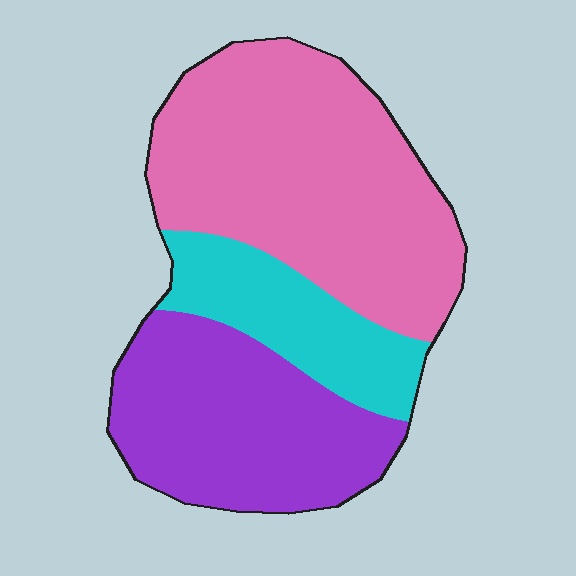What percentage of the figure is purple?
Purple covers 33% of the figure.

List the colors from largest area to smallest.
From largest to smallest: pink, purple, cyan.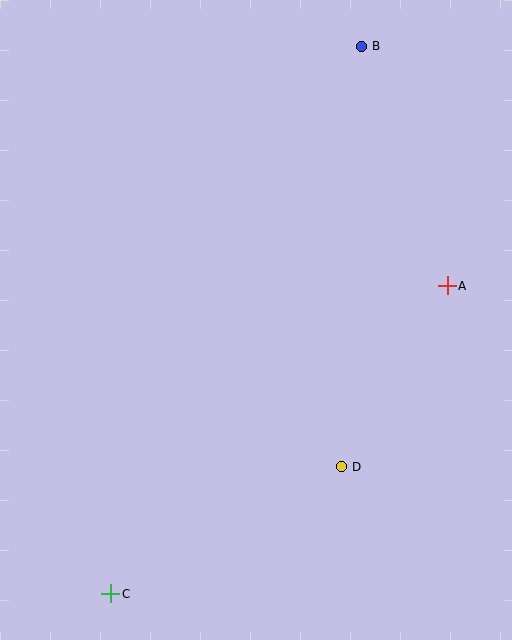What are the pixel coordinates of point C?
Point C is at (111, 594).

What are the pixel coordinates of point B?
Point B is at (361, 46).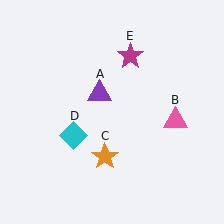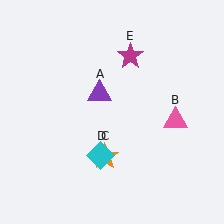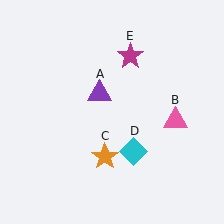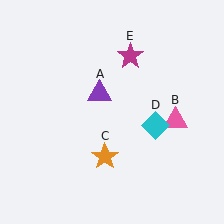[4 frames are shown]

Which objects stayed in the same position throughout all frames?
Purple triangle (object A) and pink triangle (object B) and orange star (object C) and magenta star (object E) remained stationary.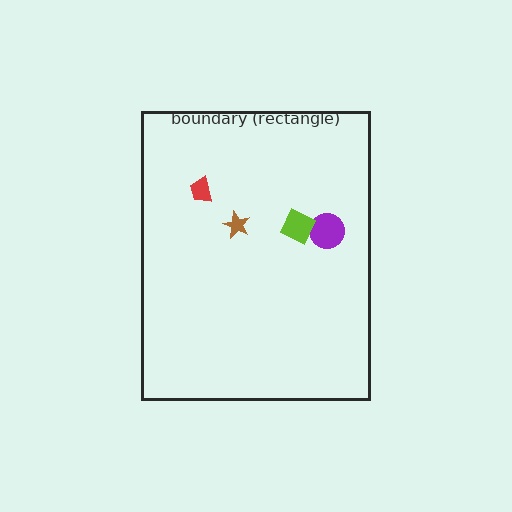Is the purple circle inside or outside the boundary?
Inside.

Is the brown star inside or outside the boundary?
Inside.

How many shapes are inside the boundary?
4 inside, 0 outside.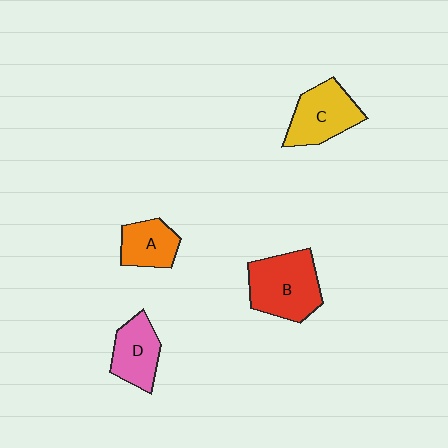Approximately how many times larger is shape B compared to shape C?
Approximately 1.2 times.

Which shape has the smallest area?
Shape A (orange).